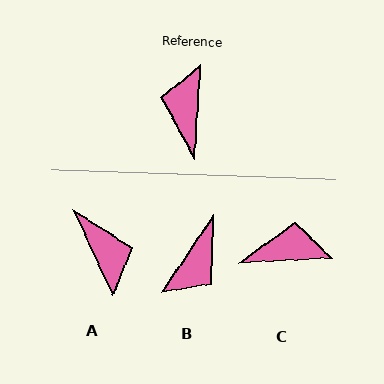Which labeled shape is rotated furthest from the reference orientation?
A, about 151 degrees away.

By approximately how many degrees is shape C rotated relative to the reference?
Approximately 83 degrees clockwise.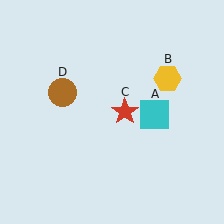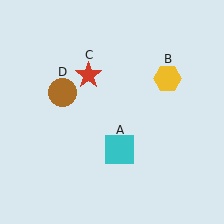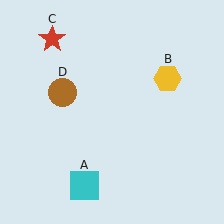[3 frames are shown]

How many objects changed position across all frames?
2 objects changed position: cyan square (object A), red star (object C).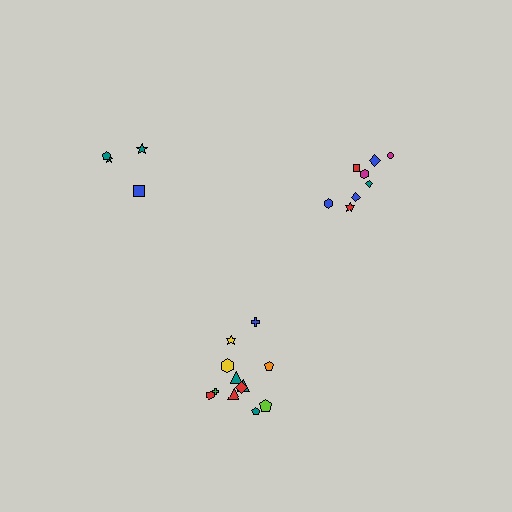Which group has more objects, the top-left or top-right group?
The top-right group.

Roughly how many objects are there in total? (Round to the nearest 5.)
Roughly 25 objects in total.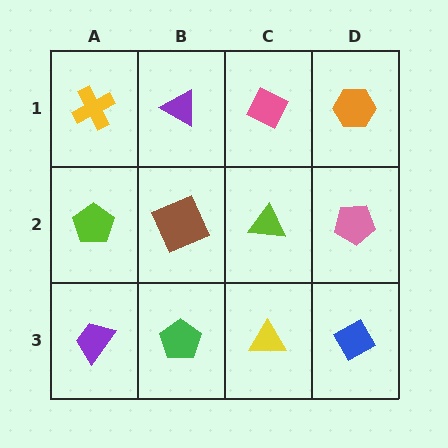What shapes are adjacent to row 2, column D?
An orange hexagon (row 1, column D), a blue diamond (row 3, column D), a lime triangle (row 2, column C).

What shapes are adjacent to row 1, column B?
A brown square (row 2, column B), a yellow cross (row 1, column A), a pink diamond (row 1, column C).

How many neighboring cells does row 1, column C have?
3.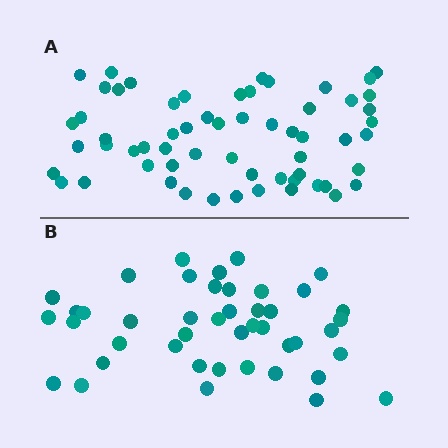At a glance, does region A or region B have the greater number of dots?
Region A (the top region) has more dots.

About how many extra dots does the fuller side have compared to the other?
Region A has approximately 15 more dots than region B.